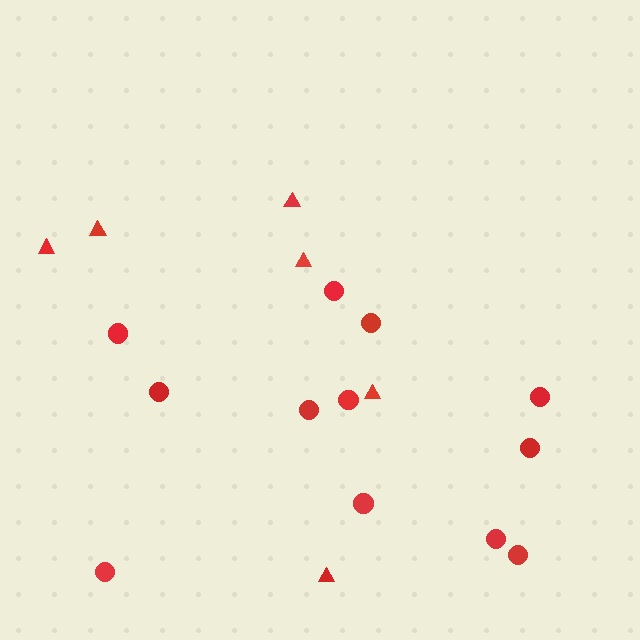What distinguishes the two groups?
There are 2 groups: one group of circles (12) and one group of triangles (6).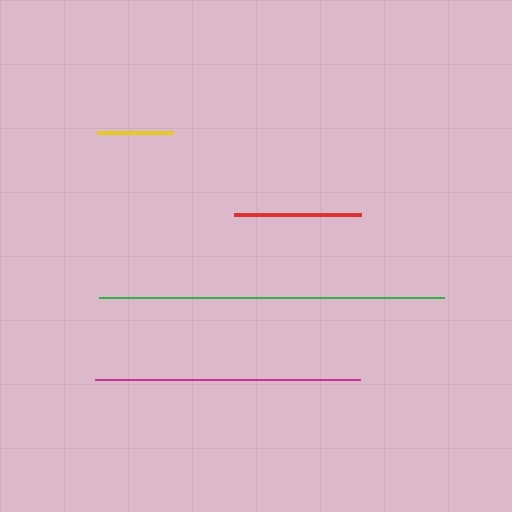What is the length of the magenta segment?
The magenta segment is approximately 265 pixels long.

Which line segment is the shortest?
The yellow line is the shortest at approximately 76 pixels.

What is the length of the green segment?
The green segment is approximately 344 pixels long.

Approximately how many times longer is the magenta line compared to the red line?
The magenta line is approximately 2.1 times the length of the red line.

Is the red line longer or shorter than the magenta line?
The magenta line is longer than the red line.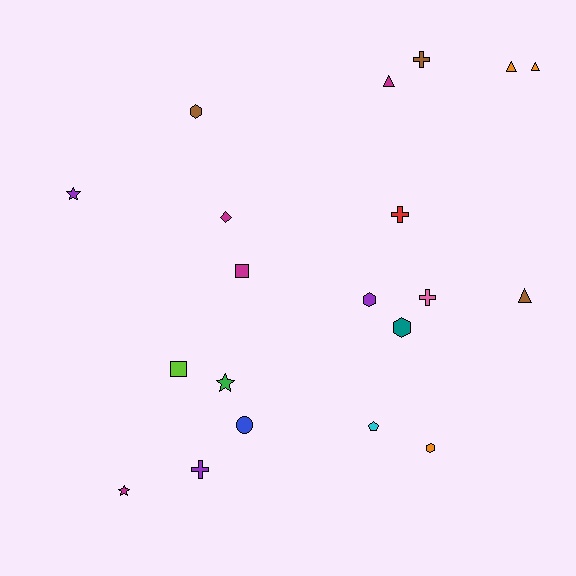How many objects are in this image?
There are 20 objects.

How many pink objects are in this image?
There is 1 pink object.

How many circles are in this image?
There is 1 circle.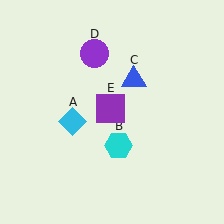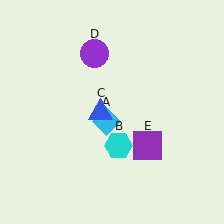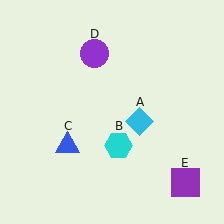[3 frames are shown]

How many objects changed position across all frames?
3 objects changed position: cyan diamond (object A), blue triangle (object C), purple square (object E).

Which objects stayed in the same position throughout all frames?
Cyan hexagon (object B) and purple circle (object D) remained stationary.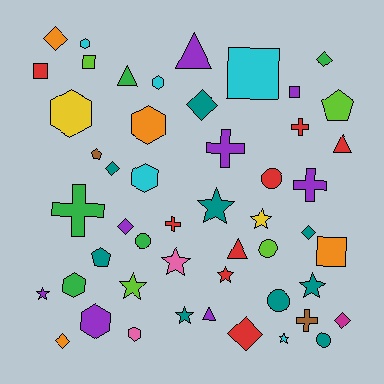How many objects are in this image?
There are 50 objects.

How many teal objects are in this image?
There are 9 teal objects.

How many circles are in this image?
There are 5 circles.